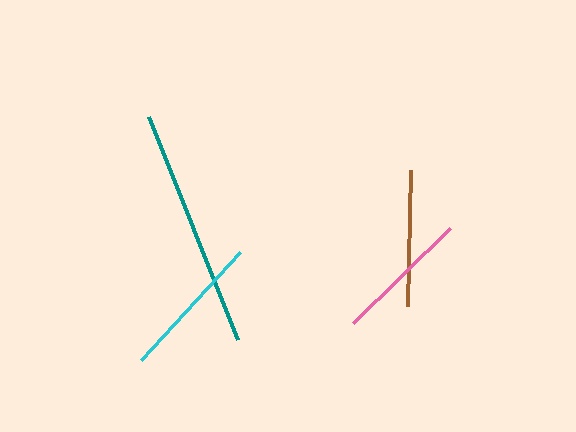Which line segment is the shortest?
The pink line is the shortest at approximately 136 pixels.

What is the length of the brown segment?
The brown segment is approximately 136 pixels long.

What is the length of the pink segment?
The pink segment is approximately 136 pixels long.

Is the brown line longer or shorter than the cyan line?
The cyan line is longer than the brown line.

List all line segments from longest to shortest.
From longest to shortest: teal, cyan, brown, pink.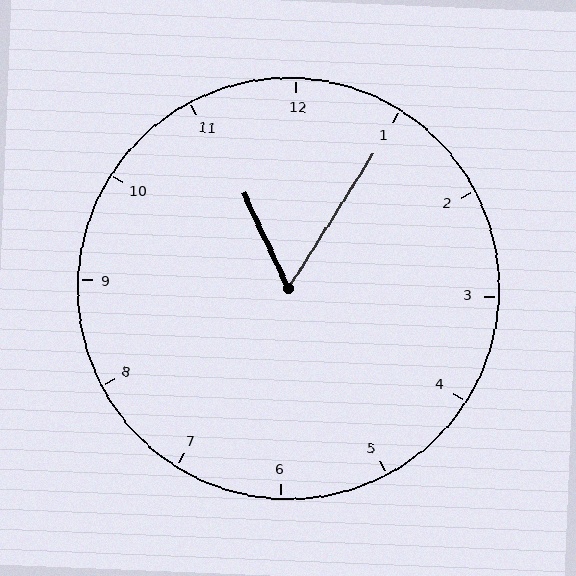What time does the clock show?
11:05.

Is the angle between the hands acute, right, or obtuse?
It is acute.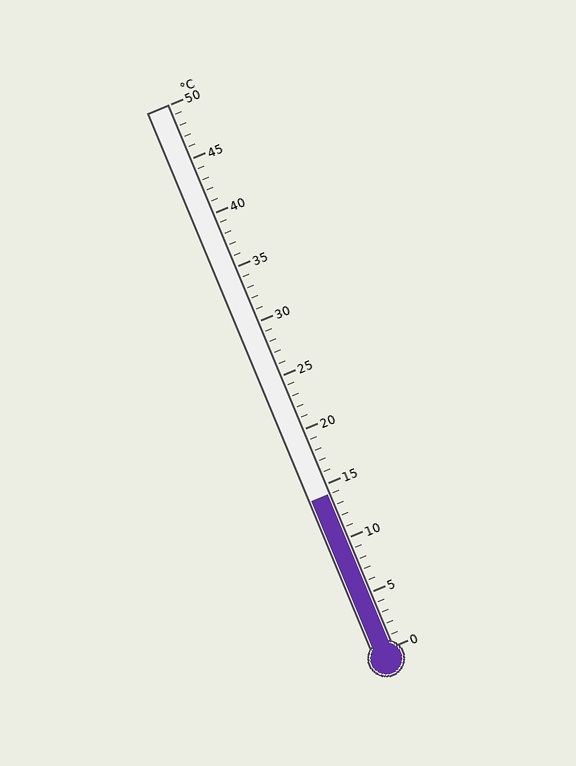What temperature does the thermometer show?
The thermometer shows approximately 14°C.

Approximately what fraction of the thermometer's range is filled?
The thermometer is filled to approximately 30% of its range.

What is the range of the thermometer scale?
The thermometer scale ranges from 0°C to 50°C.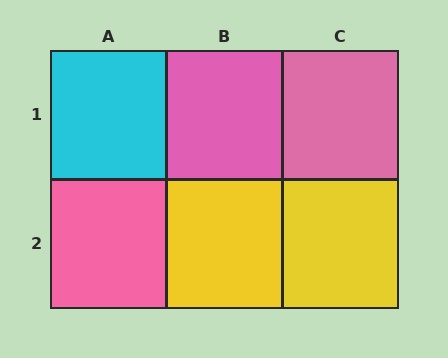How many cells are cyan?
1 cell is cyan.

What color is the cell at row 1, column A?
Cyan.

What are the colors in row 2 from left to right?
Pink, yellow, yellow.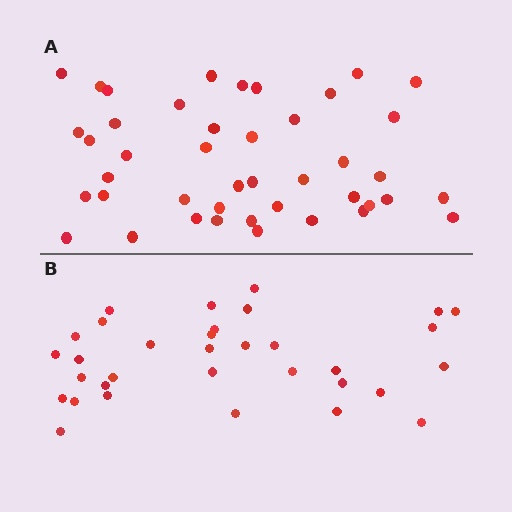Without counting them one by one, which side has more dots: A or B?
Region A (the top region) has more dots.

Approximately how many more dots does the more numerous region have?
Region A has roughly 10 or so more dots than region B.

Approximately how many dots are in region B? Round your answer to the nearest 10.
About 30 dots. (The exact count is 33, which rounds to 30.)